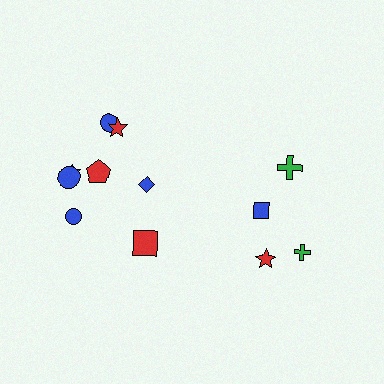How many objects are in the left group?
There are 8 objects.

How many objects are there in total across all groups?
There are 12 objects.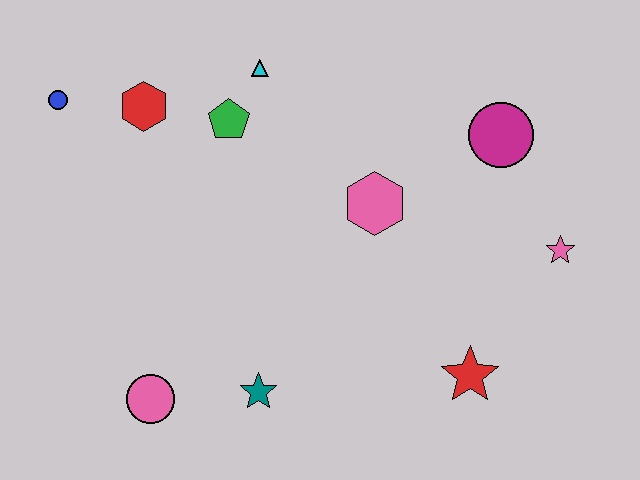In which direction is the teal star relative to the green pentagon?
The teal star is below the green pentagon.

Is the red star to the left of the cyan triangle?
No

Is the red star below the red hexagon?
Yes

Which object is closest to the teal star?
The pink circle is closest to the teal star.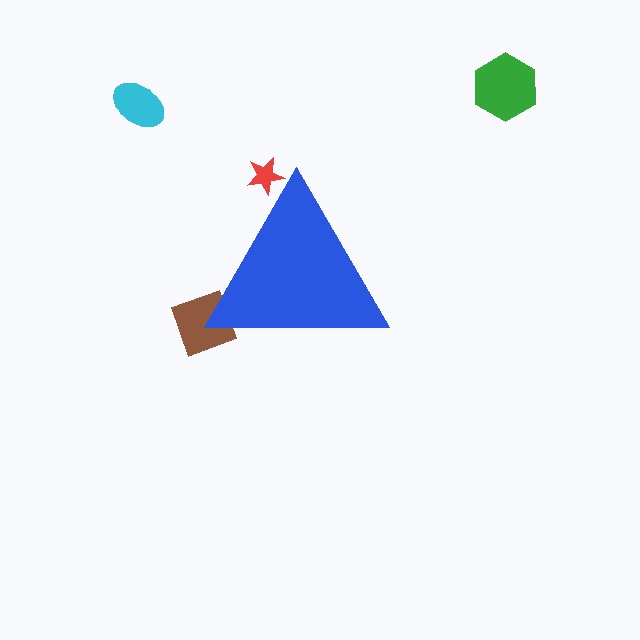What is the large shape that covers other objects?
A blue triangle.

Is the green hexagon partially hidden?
No, the green hexagon is fully visible.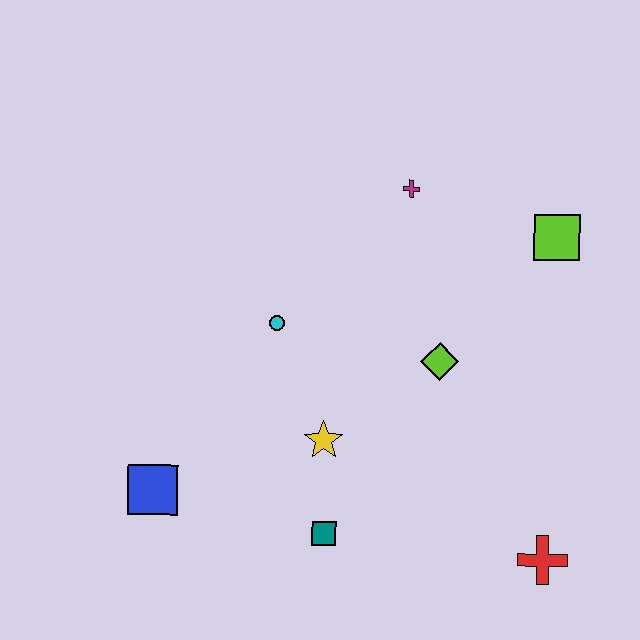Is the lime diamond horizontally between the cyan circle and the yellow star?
No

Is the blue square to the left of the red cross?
Yes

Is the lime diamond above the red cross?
Yes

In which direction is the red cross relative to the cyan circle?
The red cross is to the right of the cyan circle.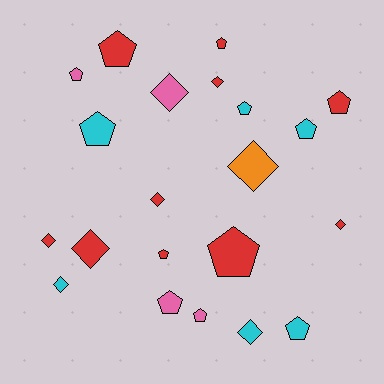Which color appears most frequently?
Red, with 10 objects.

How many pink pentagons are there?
There are 3 pink pentagons.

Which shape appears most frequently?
Pentagon, with 12 objects.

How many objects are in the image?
There are 21 objects.